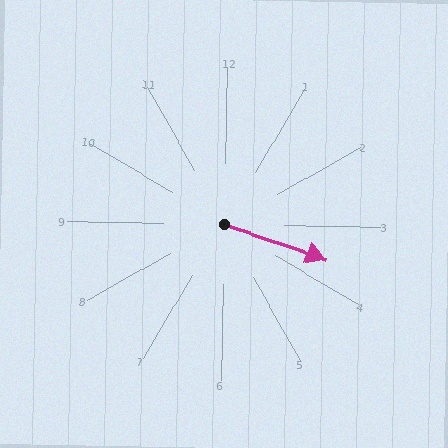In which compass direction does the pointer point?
East.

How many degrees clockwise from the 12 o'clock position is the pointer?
Approximately 108 degrees.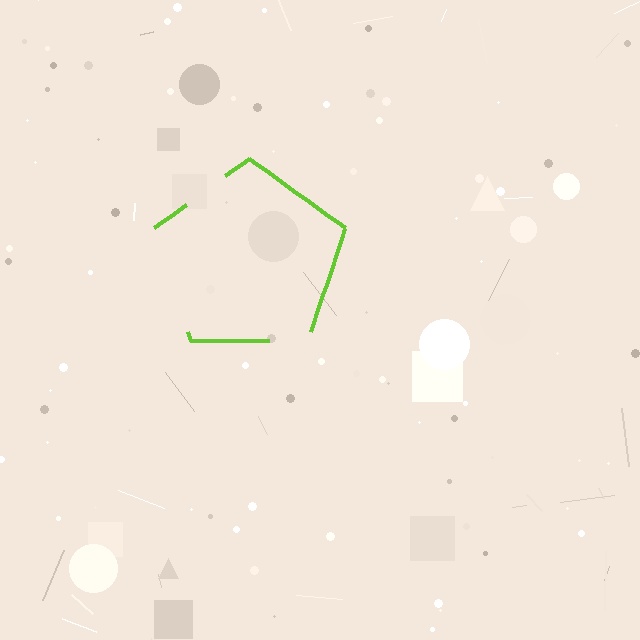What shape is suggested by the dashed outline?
The dashed outline suggests a pentagon.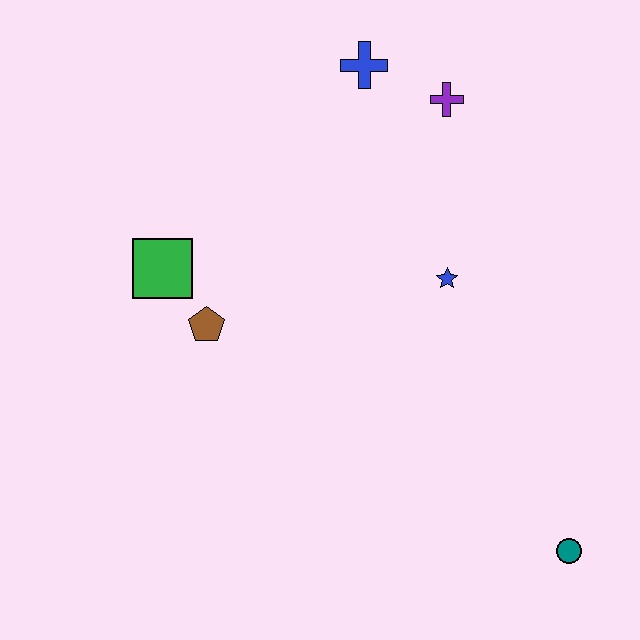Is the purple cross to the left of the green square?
No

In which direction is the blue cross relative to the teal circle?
The blue cross is above the teal circle.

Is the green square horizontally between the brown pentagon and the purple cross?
No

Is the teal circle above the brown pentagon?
No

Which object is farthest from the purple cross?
The teal circle is farthest from the purple cross.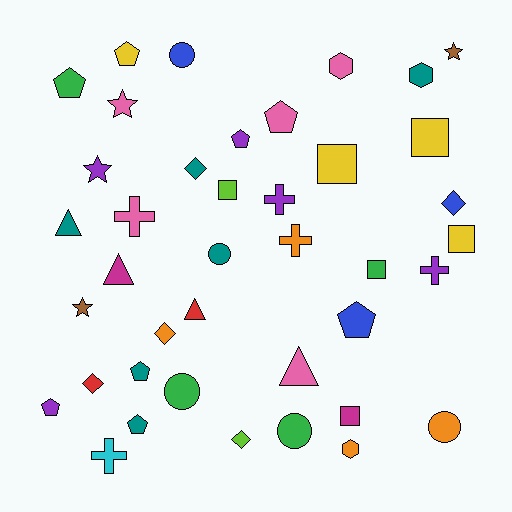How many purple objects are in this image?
There are 5 purple objects.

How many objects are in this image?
There are 40 objects.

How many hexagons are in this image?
There are 3 hexagons.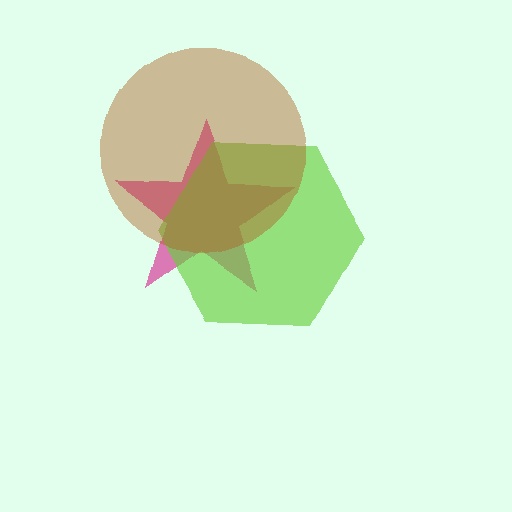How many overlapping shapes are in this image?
There are 3 overlapping shapes in the image.